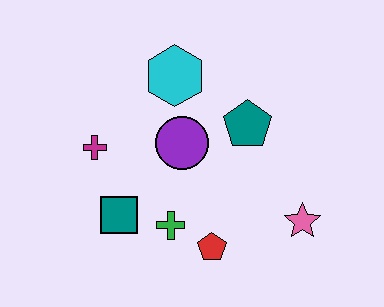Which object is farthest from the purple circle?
The pink star is farthest from the purple circle.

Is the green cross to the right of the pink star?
No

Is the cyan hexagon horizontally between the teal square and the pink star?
Yes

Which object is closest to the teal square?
The green cross is closest to the teal square.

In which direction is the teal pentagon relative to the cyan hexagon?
The teal pentagon is to the right of the cyan hexagon.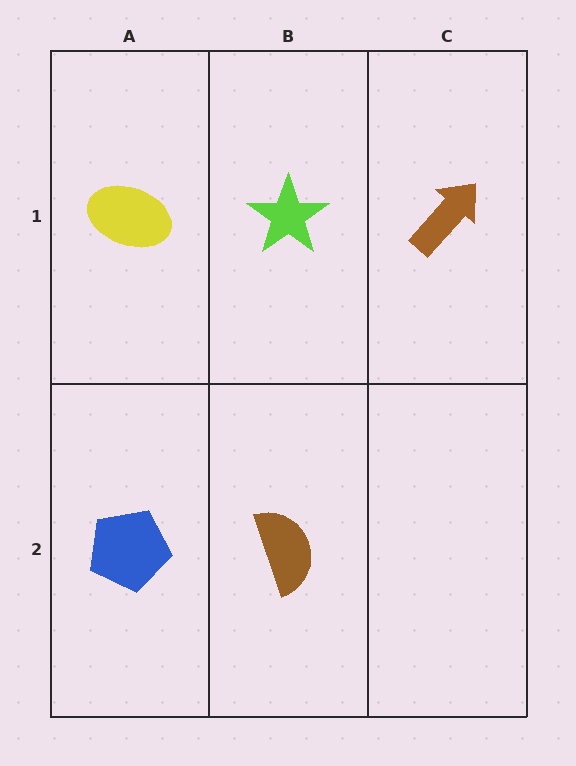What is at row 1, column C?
A brown arrow.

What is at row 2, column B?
A brown semicircle.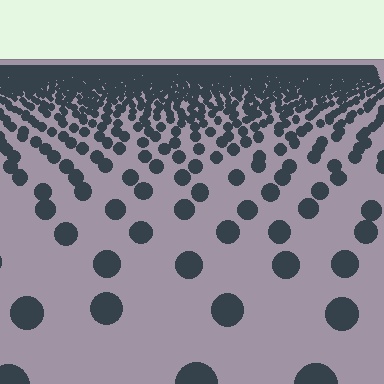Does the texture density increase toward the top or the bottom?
Density increases toward the top.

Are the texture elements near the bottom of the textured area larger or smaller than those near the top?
Larger. Near the bottom, elements are closer to the viewer and appear at a bigger on-screen size.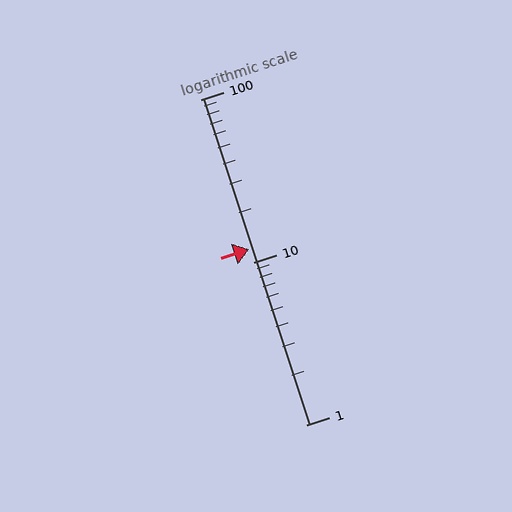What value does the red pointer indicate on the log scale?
The pointer indicates approximately 12.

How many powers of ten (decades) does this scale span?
The scale spans 2 decades, from 1 to 100.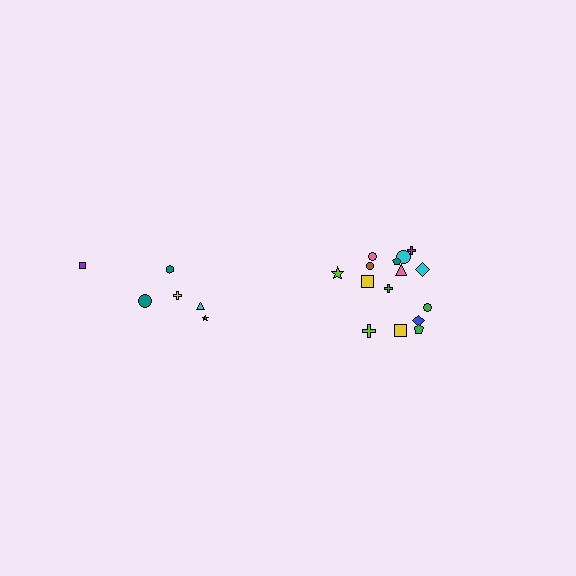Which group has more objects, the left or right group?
The right group.